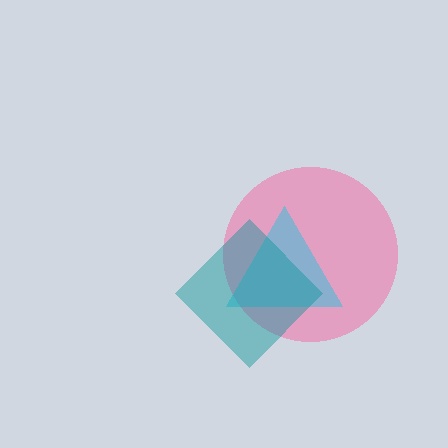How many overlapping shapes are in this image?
There are 3 overlapping shapes in the image.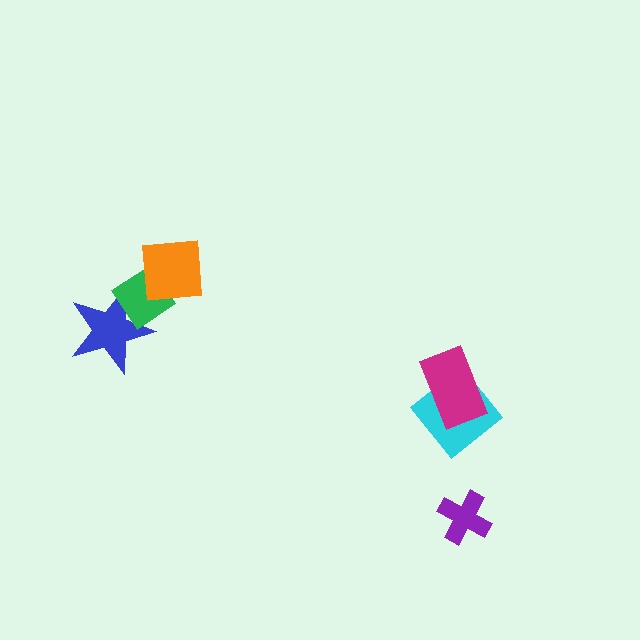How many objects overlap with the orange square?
1 object overlaps with the orange square.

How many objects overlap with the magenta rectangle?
1 object overlaps with the magenta rectangle.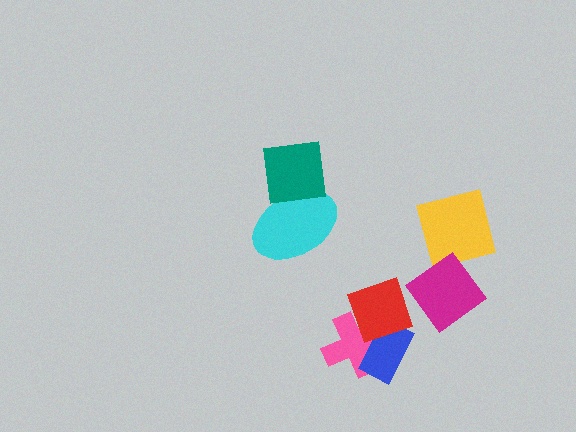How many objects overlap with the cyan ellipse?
1 object overlaps with the cyan ellipse.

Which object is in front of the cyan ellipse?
The teal square is in front of the cyan ellipse.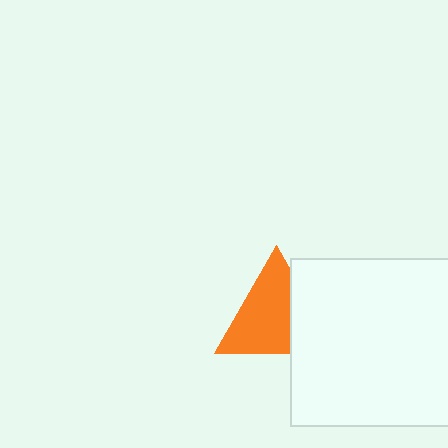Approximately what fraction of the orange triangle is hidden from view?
Roughly 31% of the orange triangle is hidden behind the white rectangle.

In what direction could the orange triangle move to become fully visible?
The orange triangle could move left. That would shift it out from behind the white rectangle entirely.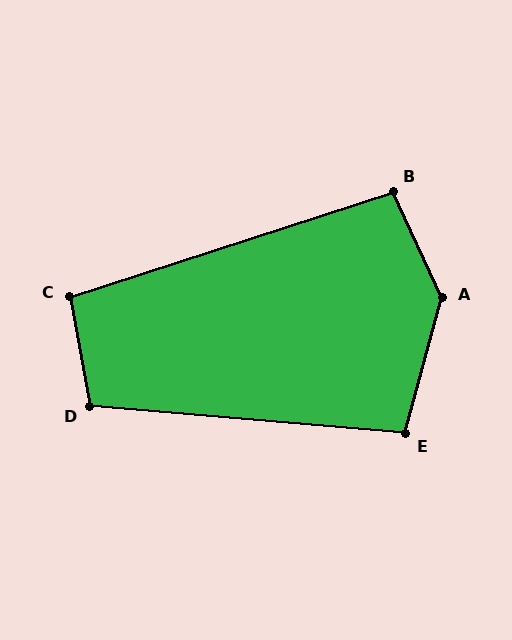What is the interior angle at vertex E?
Approximately 100 degrees (obtuse).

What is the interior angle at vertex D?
Approximately 105 degrees (obtuse).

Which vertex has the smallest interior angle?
B, at approximately 97 degrees.